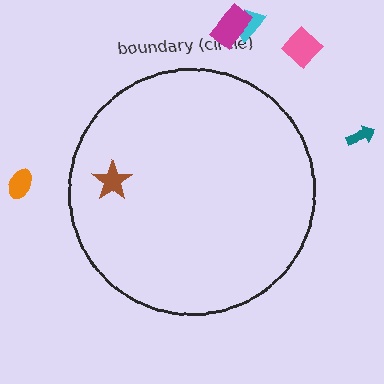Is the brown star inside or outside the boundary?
Inside.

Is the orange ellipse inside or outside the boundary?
Outside.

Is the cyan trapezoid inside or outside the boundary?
Outside.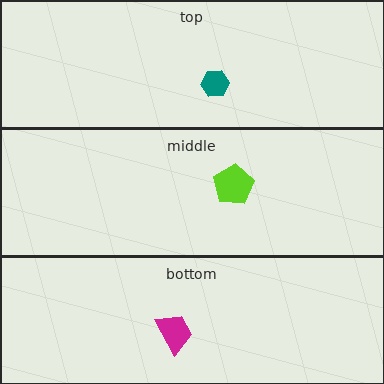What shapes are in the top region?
The teal hexagon.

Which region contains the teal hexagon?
The top region.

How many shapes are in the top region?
1.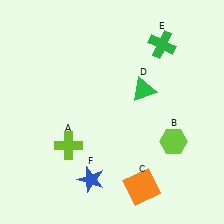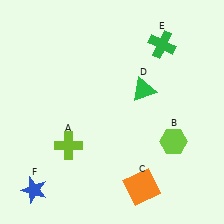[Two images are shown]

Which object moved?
The blue star (F) moved left.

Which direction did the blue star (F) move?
The blue star (F) moved left.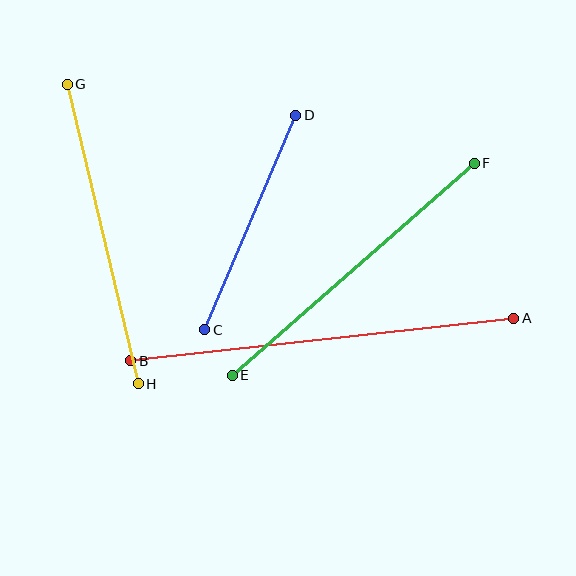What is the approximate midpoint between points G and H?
The midpoint is at approximately (103, 234) pixels.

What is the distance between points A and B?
The distance is approximately 385 pixels.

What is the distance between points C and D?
The distance is approximately 233 pixels.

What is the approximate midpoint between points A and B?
The midpoint is at approximately (322, 339) pixels.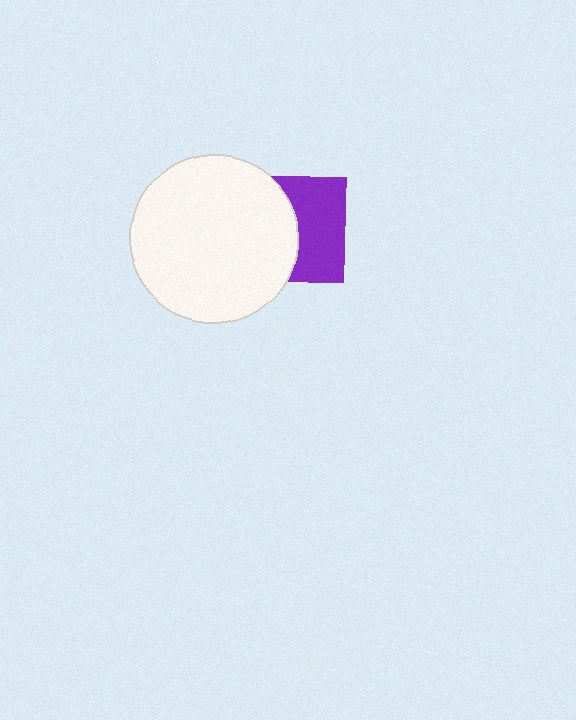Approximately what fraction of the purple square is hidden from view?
Roughly 50% of the purple square is hidden behind the white circle.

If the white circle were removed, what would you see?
You would see the complete purple square.